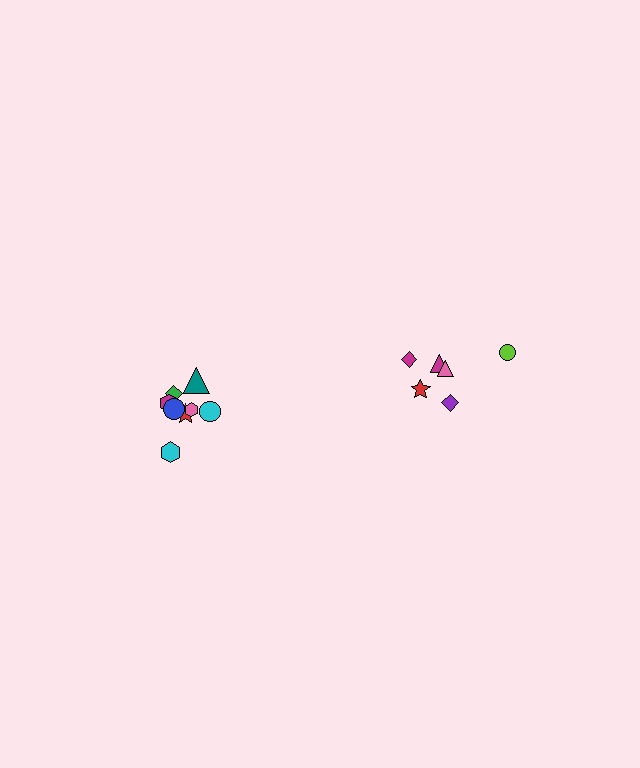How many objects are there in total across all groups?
There are 14 objects.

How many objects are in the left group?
There are 8 objects.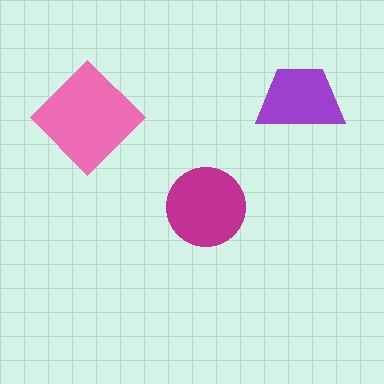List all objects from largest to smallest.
The pink diamond, the magenta circle, the purple trapezoid.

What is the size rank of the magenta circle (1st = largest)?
2nd.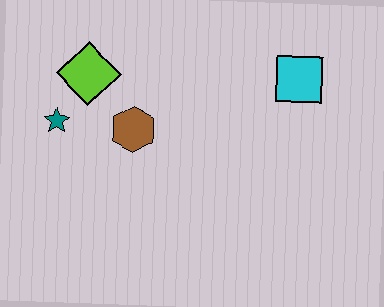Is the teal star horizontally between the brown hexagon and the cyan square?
No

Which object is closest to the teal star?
The lime diamond is closest to the teal star.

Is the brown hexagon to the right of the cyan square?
No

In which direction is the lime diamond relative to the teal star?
The lime diamond is above the teal star.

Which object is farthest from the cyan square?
The teal star is farthest from the cyan square.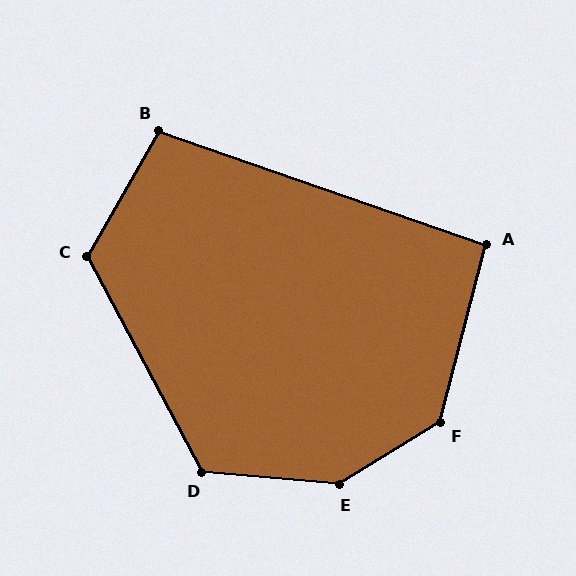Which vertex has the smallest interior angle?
A, at approximately 95 degrees.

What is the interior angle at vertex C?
Approximately 122 degrees (obtuse).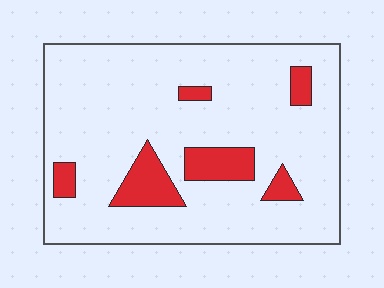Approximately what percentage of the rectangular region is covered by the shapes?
Approximately 15%.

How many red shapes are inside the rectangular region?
6.